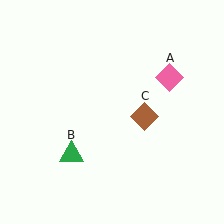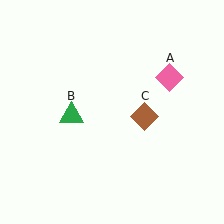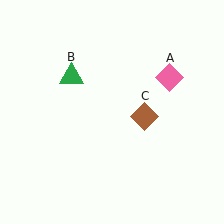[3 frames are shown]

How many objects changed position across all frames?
1 object changed position: green triangle (object B).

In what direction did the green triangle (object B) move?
The green triangle (object B) moved up.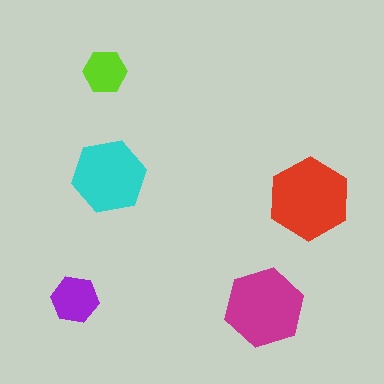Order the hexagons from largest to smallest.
the red one, the magenta one, the cyan one, the purple one, the lime one.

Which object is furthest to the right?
The red hexagon is rightmost.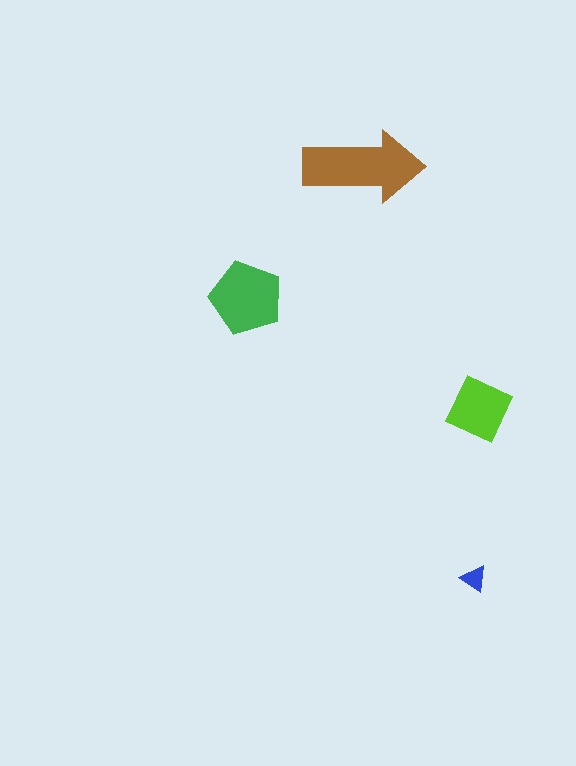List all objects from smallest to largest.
The blue triangle, the lime diamond, the green pentagon, the brown arrow.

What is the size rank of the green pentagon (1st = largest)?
2nd.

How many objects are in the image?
There are 4 objects in the image.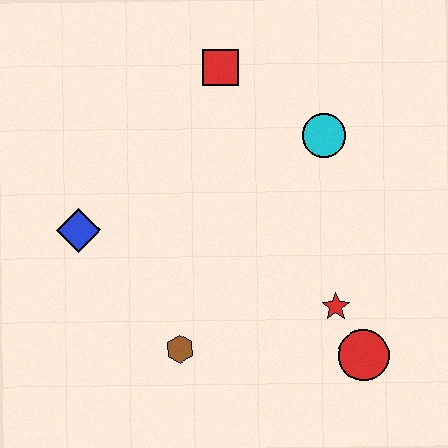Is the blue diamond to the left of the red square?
Yes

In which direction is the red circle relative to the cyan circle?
The red circle is below the cyan circle.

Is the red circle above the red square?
No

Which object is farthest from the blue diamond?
The red circle is farthest from the blue diamond.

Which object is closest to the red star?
The red circle is closest to the red star.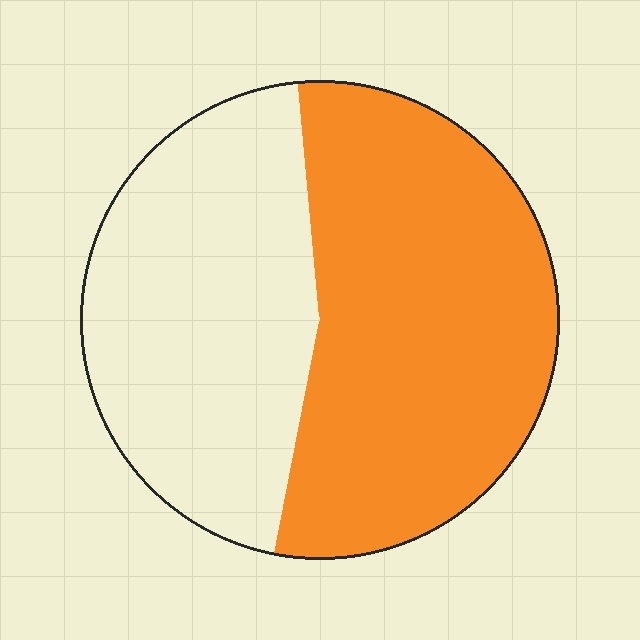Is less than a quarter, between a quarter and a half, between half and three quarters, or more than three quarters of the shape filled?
Between half and three quarters.